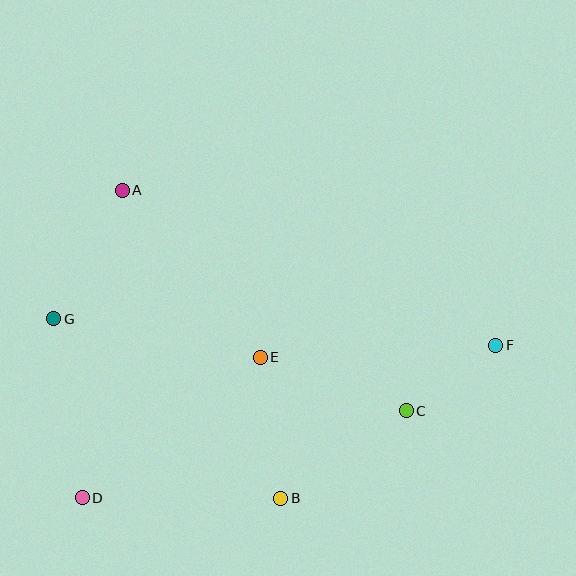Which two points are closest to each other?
Points C and F are closest to each other.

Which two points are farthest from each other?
Points F and G are farthest from each other.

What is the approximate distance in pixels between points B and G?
The distance between B and G is approximately 289 pixels.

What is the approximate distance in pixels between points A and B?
The distance between A and B is approximately 346 pixels.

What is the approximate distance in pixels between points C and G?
The distance between C and G is approximately 364 pixels.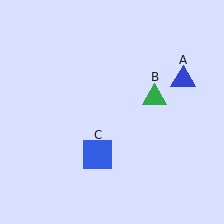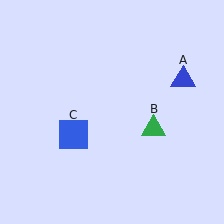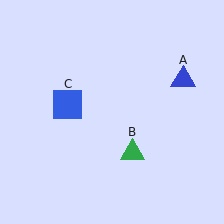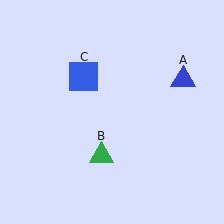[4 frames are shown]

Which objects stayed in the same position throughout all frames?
Blue triangle (object A) remained stationary.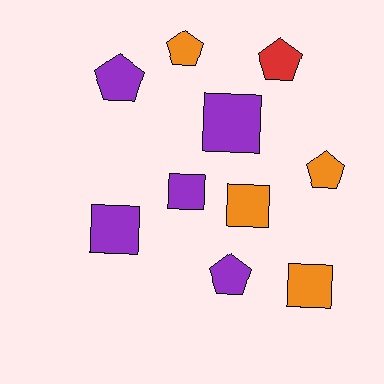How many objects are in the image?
There are 10 objects.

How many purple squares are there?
There are 3 purple squares.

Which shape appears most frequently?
Pentagon, with 5 objects.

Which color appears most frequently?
Purple, with 5 objects.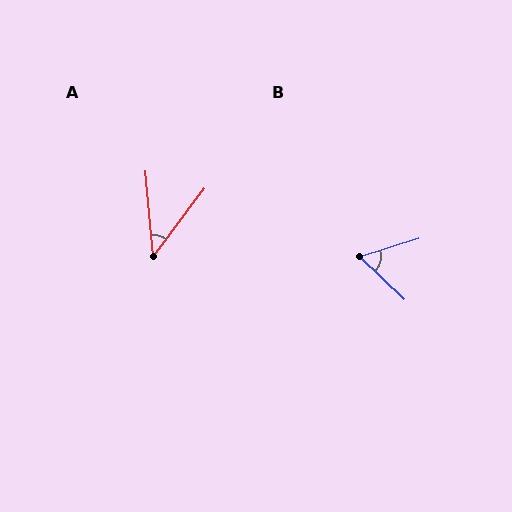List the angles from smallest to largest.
A (42°), B (61°).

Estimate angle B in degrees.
Approximately 61 degrees.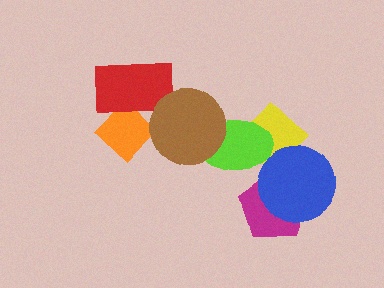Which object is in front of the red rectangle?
The brown circle is in front of the red rectangle.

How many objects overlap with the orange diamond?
1 object overlaps with the orange diamond.